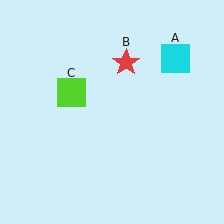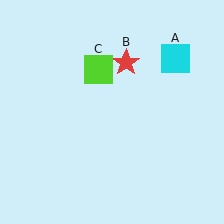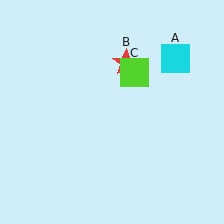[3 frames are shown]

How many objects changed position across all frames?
1 object changed position: lime square (object C).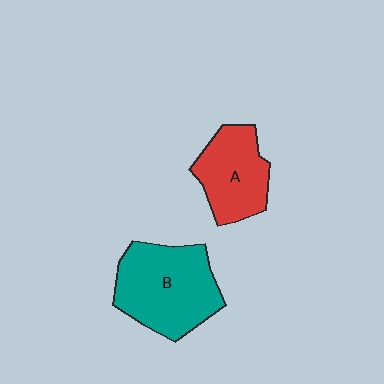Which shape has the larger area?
Shape B (teal).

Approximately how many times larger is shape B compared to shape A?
Approximately 1.4 times.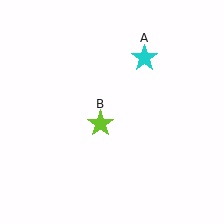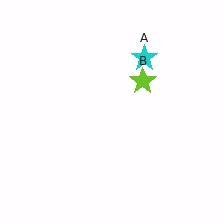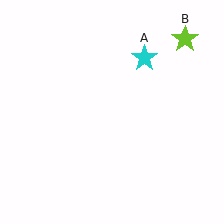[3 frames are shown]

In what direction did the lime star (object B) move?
The lime star (object B) moved up and to the right.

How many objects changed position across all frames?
1 object changed position: lime star (object B).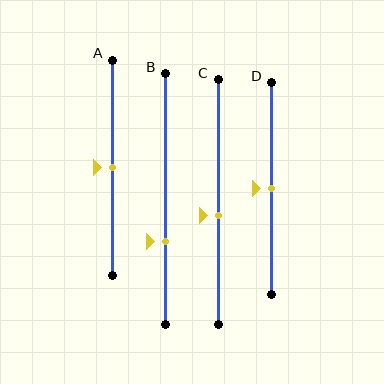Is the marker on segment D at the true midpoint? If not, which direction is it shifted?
Yes, the marker on segment D is at the true midpoint.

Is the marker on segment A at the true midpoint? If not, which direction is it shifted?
Yes, the marker on segment A is at the true midpoint.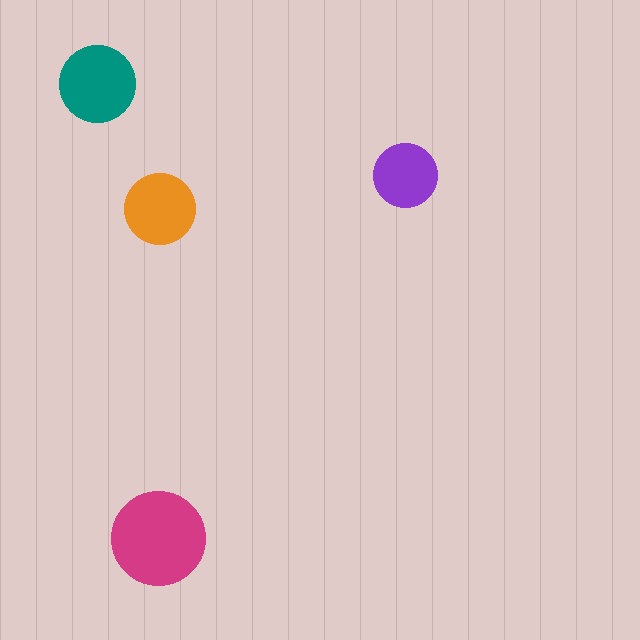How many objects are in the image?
There are 4 objects in the image.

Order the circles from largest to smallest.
the magenta one, the teal one, the orange one, the purple one.